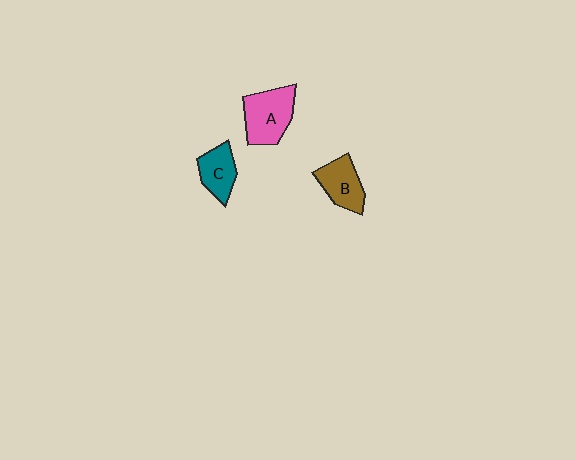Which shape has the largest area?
Shape A (pink).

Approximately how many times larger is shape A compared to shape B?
Approximately 1.3 times.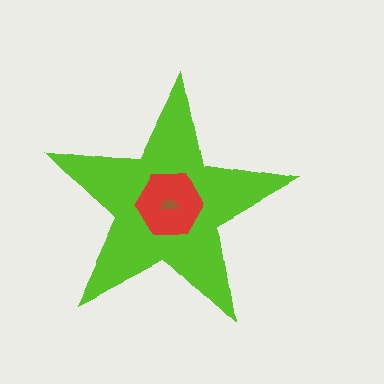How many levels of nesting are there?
3.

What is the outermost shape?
The lime star.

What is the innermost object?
The brown semicircle.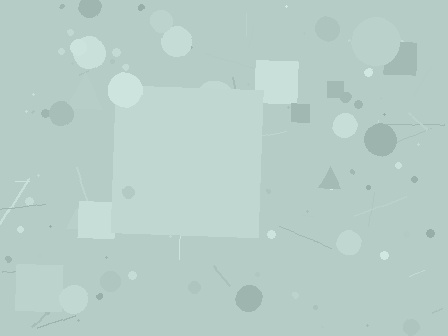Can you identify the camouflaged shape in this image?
The camouflaged shape is a square.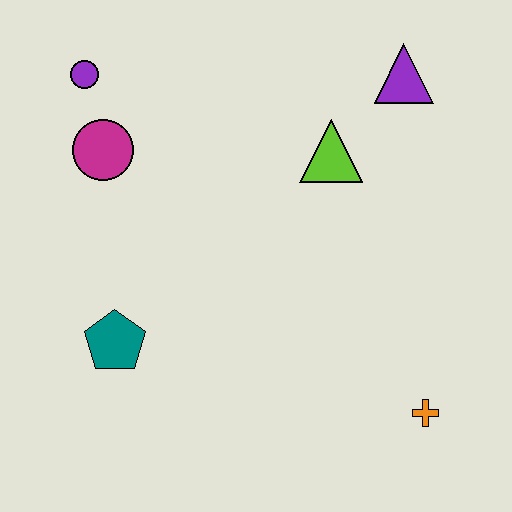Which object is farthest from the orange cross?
The purple circle is farthest from the orange cross.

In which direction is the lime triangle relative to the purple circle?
The lime triangle is to the right of the purple circle.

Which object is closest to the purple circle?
The magenta circle is closest to the purple circle.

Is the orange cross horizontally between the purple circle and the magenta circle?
No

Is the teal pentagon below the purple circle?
Yes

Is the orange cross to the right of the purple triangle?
Yes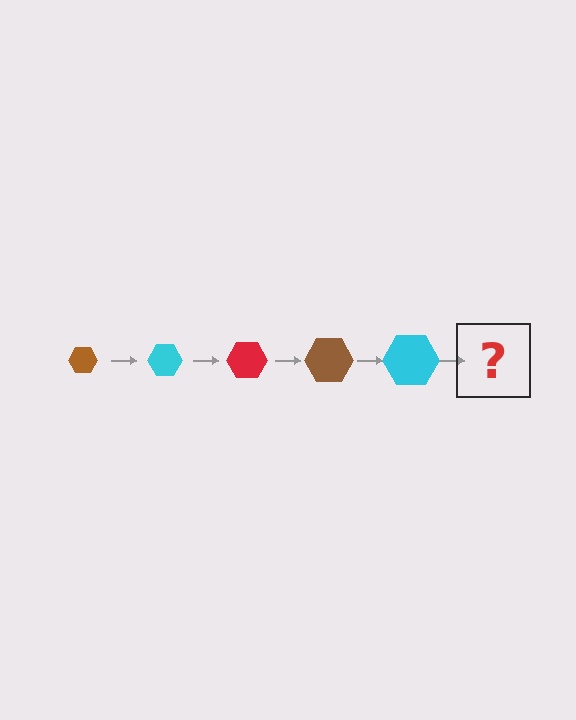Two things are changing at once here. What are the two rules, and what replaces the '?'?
The two rules are that the hexagon grows larger each step and the color cycles through brown, cyan, and red. The '?' should be a red hexagon, larger than the previous one.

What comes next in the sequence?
The next element should be a red hexagon, larger than the previous one.